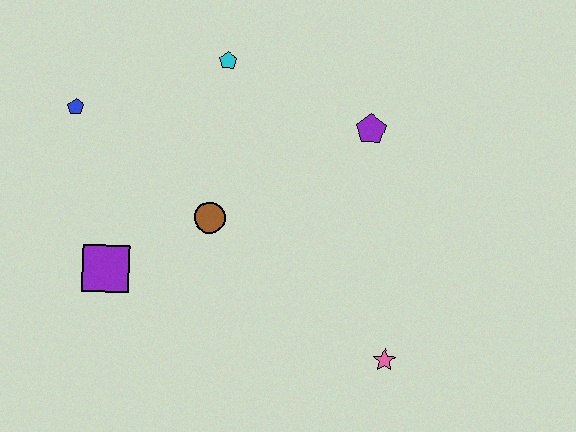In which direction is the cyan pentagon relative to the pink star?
The cyan pentagon is above the pink star.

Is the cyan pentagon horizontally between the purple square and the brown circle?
No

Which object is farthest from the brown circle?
The pink star is farthest from the brown circle.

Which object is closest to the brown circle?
The purple square is closest to the brown circle.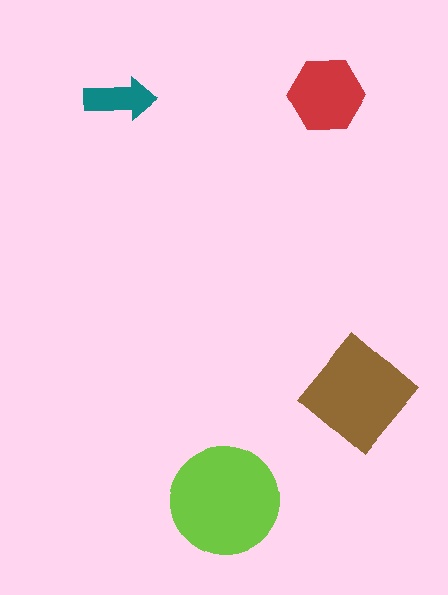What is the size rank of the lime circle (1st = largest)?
1st.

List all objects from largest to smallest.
The lime circle, the brown diamond, the red hexagon, the teal arrow.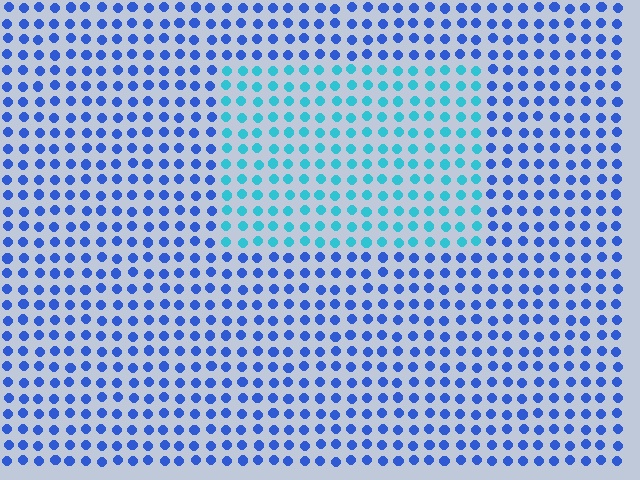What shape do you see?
I see a rectangle.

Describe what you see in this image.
The image is filled with small blue elements in a uniform arrangement. A rectangle-shaped region is visible where the elements are tinted to a slightly different hue, forming a subtle color boundary.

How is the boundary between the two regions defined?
The boundary is defined purely by a slight shift in hue (about 39 degrees). Spacing, size, and orientation are identical on both sides.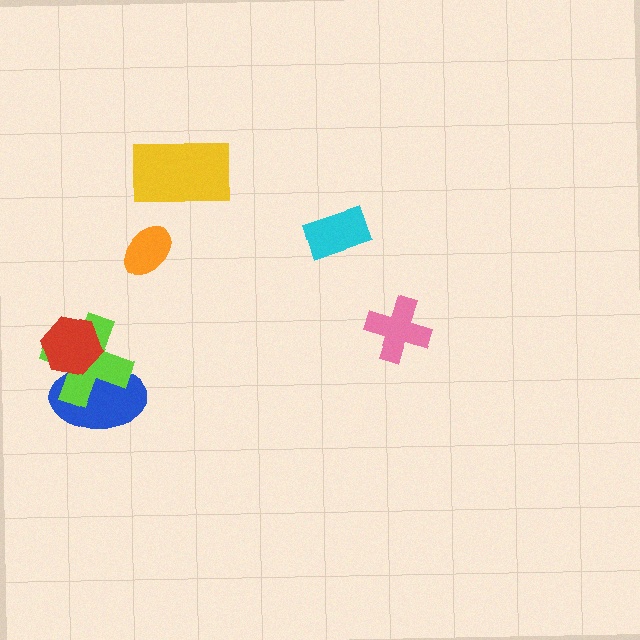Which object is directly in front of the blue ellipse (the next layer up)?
The lime cross is directly in front of the blue ellipse.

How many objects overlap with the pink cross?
0 objects overlap with the pink cross.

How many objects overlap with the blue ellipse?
2 objects overlap with the blue ellipse.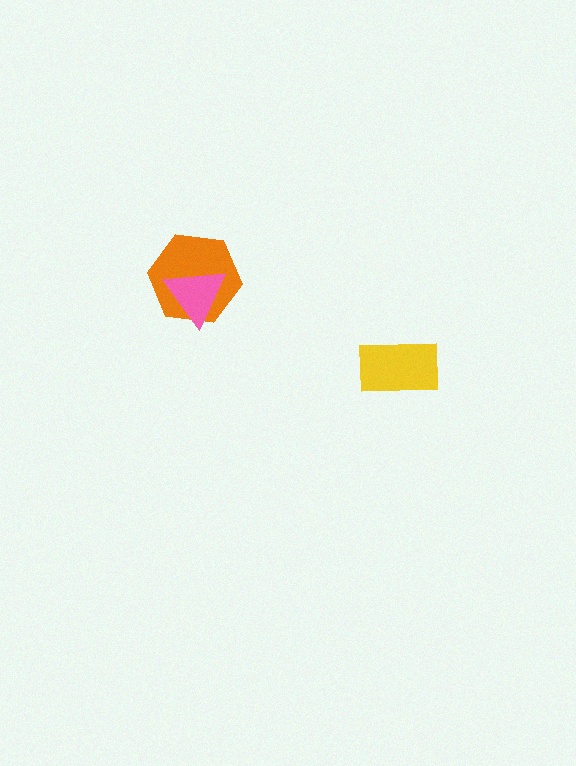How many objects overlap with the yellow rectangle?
0 objects overlap with the yellow rectangle.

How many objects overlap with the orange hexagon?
1 object overlaps with the orange hexagon.